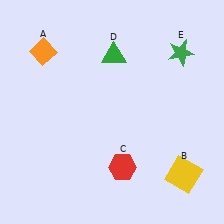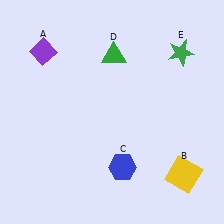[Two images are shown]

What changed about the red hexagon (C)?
In Image 1, C is red. In Image 2, it changed to blue.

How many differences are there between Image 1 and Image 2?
There are 2 differences between the two images.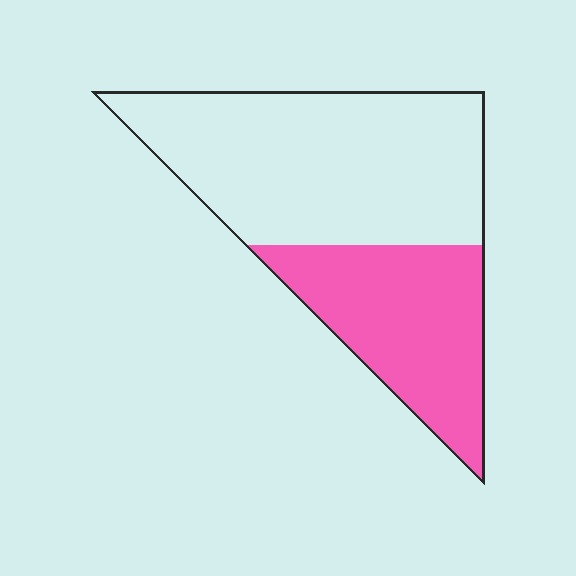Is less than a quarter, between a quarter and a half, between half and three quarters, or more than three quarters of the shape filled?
Between a quarter and a half.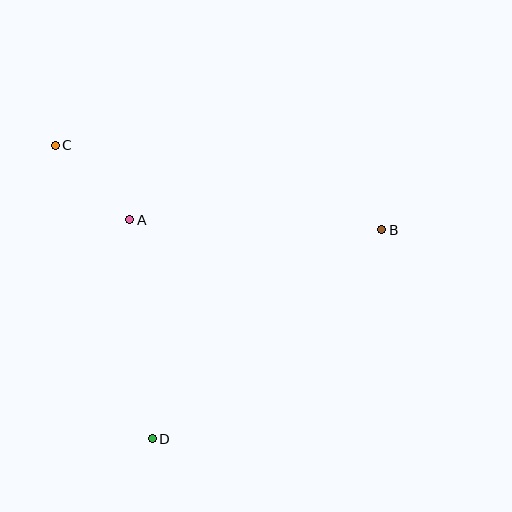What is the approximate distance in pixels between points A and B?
The distance between A and B is approximately 252 pixels.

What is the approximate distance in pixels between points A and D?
The distance between A and D is approximately 220 pixels.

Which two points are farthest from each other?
Points B and C are farthest from each other.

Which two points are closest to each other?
Points A and C are closest to each other.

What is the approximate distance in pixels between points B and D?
The distance between B and D is approximately 310 pixels.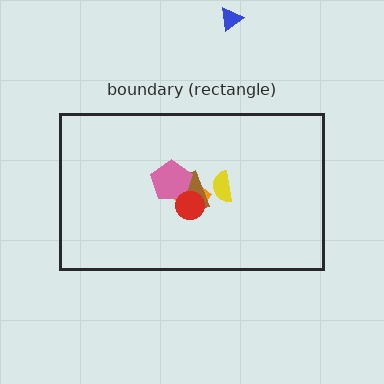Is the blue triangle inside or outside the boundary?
Outside.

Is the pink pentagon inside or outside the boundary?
Inside.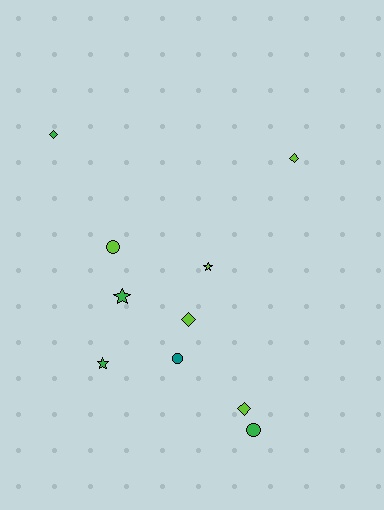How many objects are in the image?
There are 10 objects.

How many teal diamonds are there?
There are no teal diamonds.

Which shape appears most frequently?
Diamond, with 4 objects.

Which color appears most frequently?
Lime, with 5 objects.